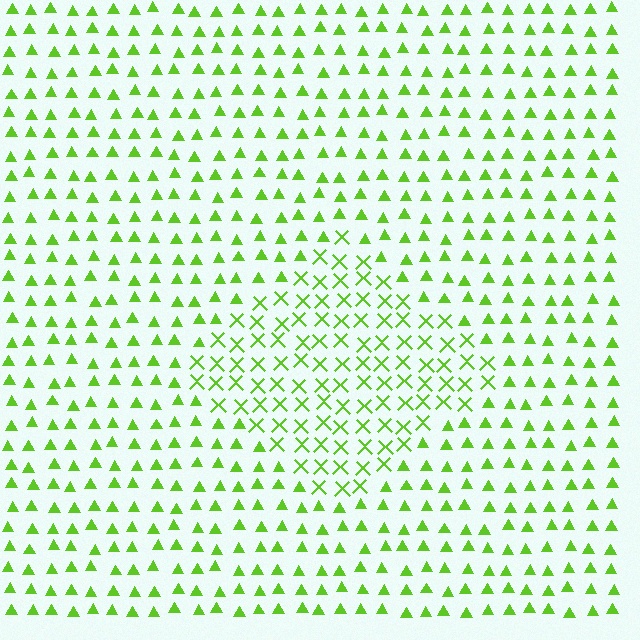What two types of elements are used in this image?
The image uses X marks inside the diamond region and triangles outside it.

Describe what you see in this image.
The image is filled with small lime elements arranged in a uniform grid. A diamond-shaped region contains X marks, while the surrounding area contains triangles. The boundary is defined purely by the change in element shape.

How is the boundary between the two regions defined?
The boundary is defined by a change in element shape: X marks inside vs. triangles outside. All elements share the same color and spacing.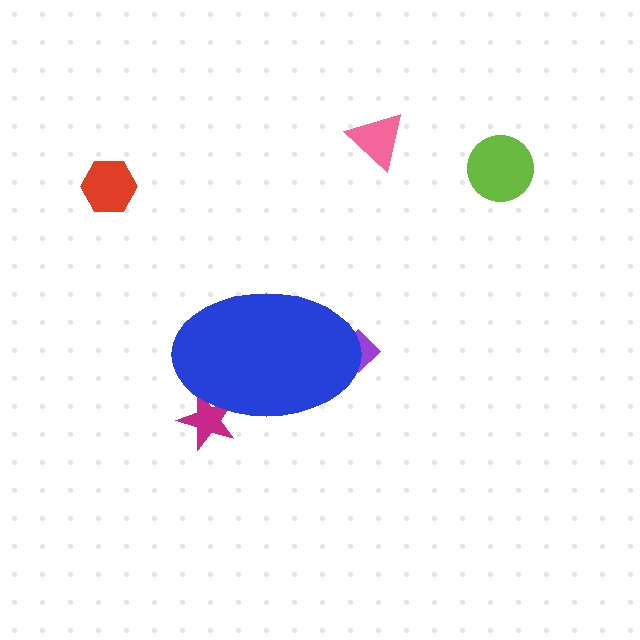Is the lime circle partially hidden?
No, the lime circle is fully visible.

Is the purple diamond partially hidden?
Yes, the purple diamond is partially hidden behind the blue ellipse.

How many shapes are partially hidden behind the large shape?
2 shapes are partially hidden.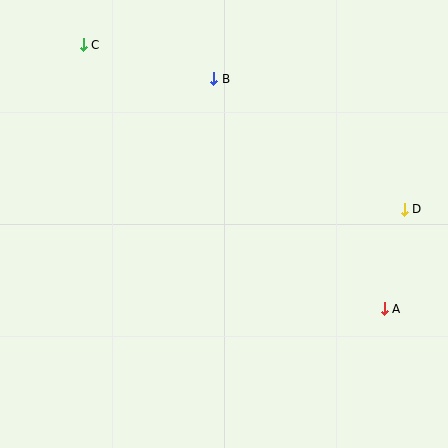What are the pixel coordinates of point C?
Point C is at (83, 45).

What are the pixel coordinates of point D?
Point D is at (404, 209).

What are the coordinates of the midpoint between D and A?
The midpoint between D and A is at (394, 259).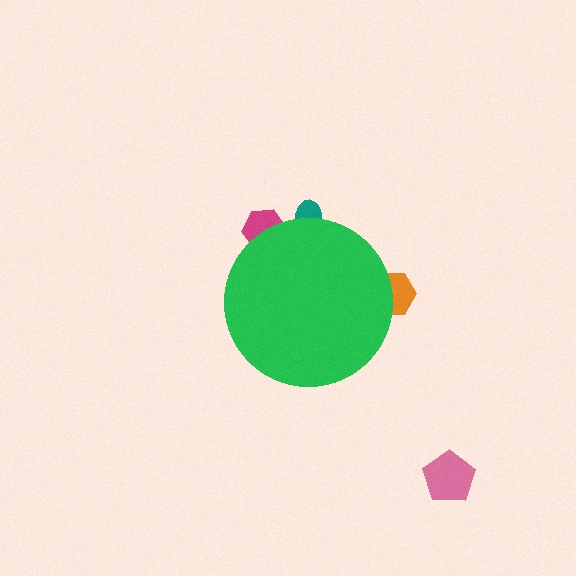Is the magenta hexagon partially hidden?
Yes, the magenta hexagon is partially hidden behind the green circle.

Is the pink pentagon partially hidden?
No, the pink pentagon is fully visible.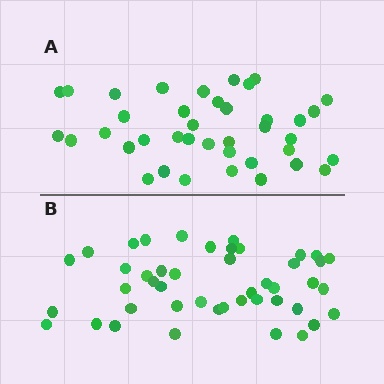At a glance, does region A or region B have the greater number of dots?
Region B (the bottom region) has more dots.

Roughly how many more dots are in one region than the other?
Region B has about 6 more dots than region A.